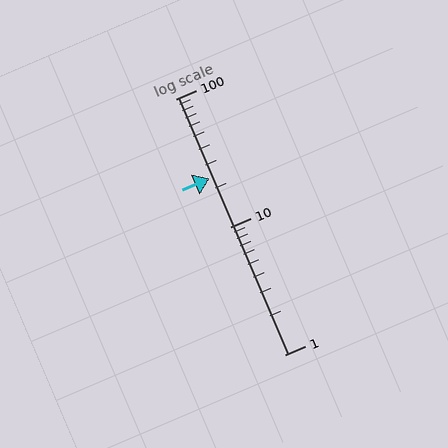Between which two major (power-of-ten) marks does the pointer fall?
The pointer is between 10 and 100.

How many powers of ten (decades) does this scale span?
The scale spans 2 decades, from 1 to 100.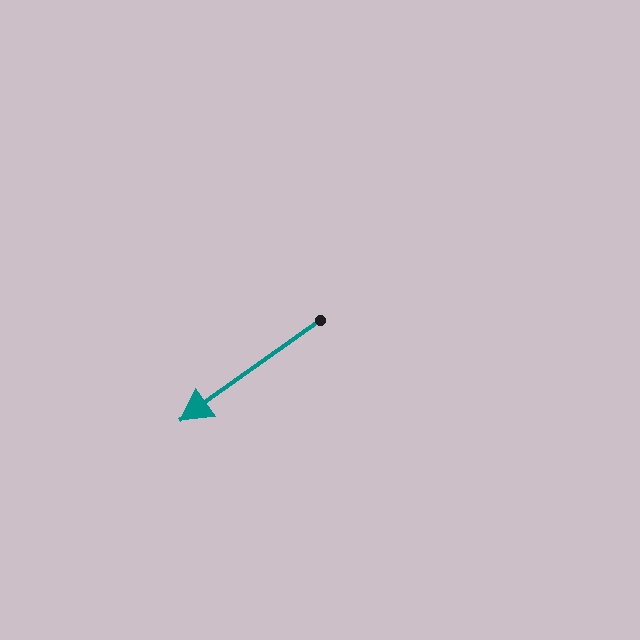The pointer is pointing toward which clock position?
Roughly 8 o'clock.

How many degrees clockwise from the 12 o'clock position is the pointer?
Approximately 234 degrees.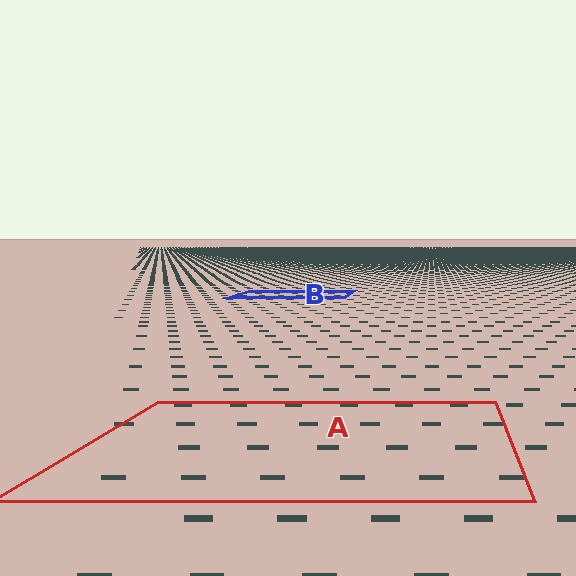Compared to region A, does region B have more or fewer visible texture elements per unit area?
Region B has more texture elements per unit area — they are packed more densely because it is farther away.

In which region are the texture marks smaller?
The texture marks are smaller in region B, because it is farther away.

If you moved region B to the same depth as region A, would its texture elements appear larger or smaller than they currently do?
They would appear larger. At a closer depth, the same texture elements are projected at a bigger on-screen size.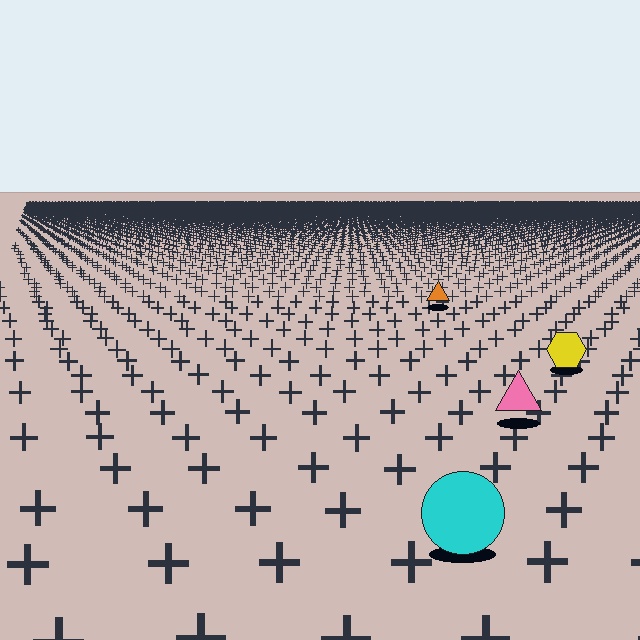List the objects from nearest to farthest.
From nearest to farthest: the cyan circle, the pink triangle, the yellow hexagon, the orange triangle.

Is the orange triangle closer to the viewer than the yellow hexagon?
No. The yellow hexagon is closer — you can tell from the texture gradient: the ground texture is coarser near it.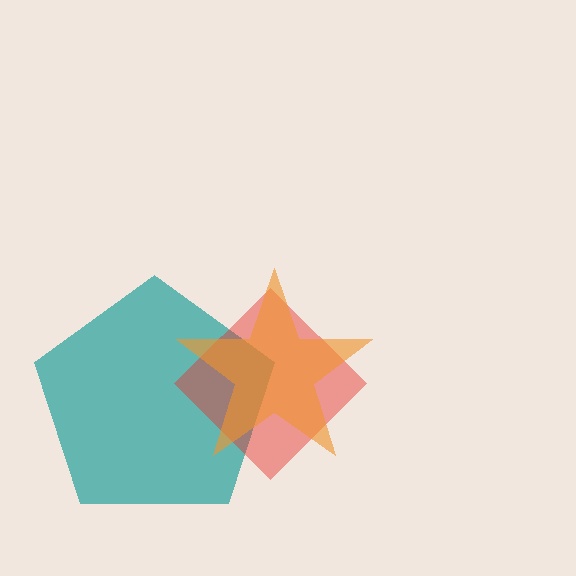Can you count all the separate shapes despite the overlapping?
Yes, there are 3 separate shapes.